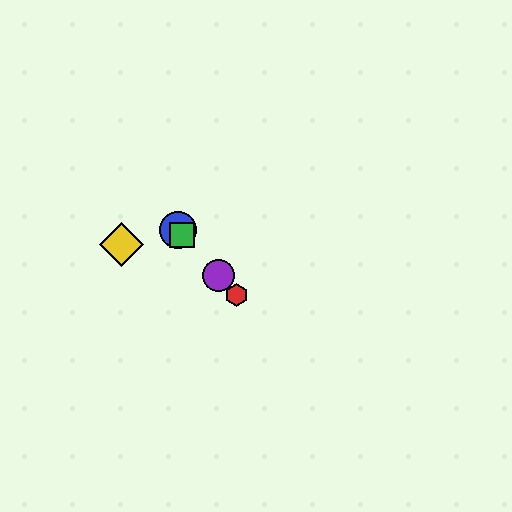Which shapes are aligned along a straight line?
The red hexagon, the blue circle, the green square, the purple circle are aligned along a straight line.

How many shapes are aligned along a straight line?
4 shapes (the red hexagon, the blue circle, the green square, the purple circle) are aligned along a straight line.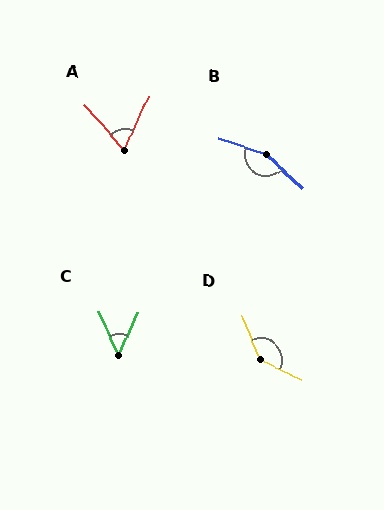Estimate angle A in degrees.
Approximately 66 degrees.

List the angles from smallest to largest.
C (48°), A (66°), D (136°), B (156°).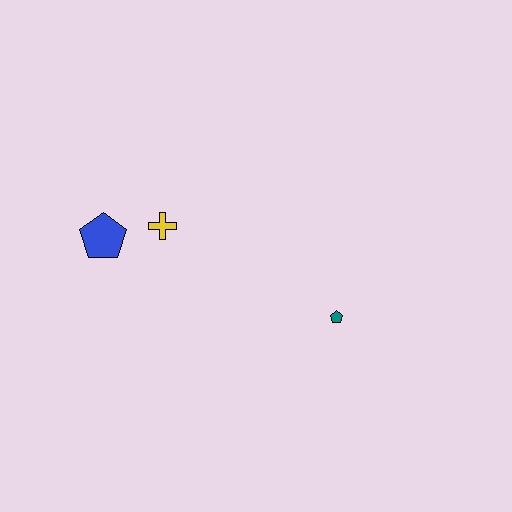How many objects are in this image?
There are 3 objects.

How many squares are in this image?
There are no squares.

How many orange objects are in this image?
There are no orange objects.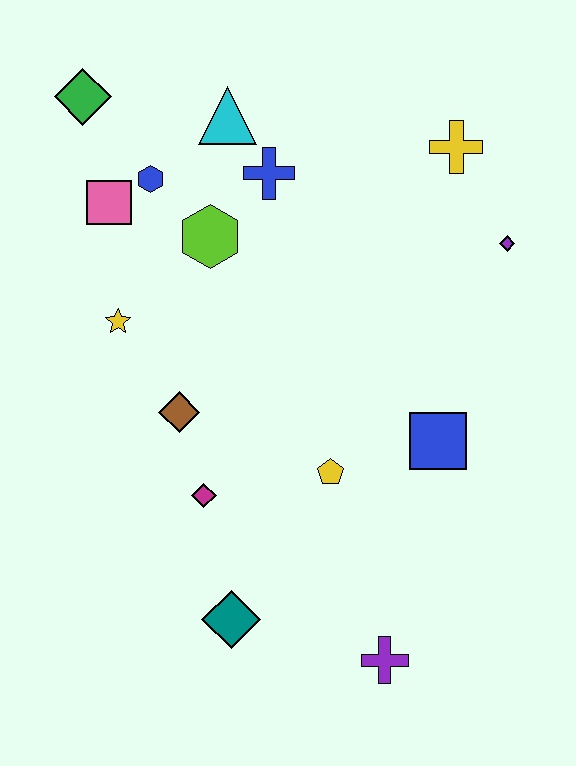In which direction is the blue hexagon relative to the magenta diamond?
The blue hexagon is above the magenta diamond.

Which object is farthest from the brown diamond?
The yellow cross is farthest from the brown diamond.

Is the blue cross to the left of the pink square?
No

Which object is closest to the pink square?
The blue hexagon is closest to the pink square.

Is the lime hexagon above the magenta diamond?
Yes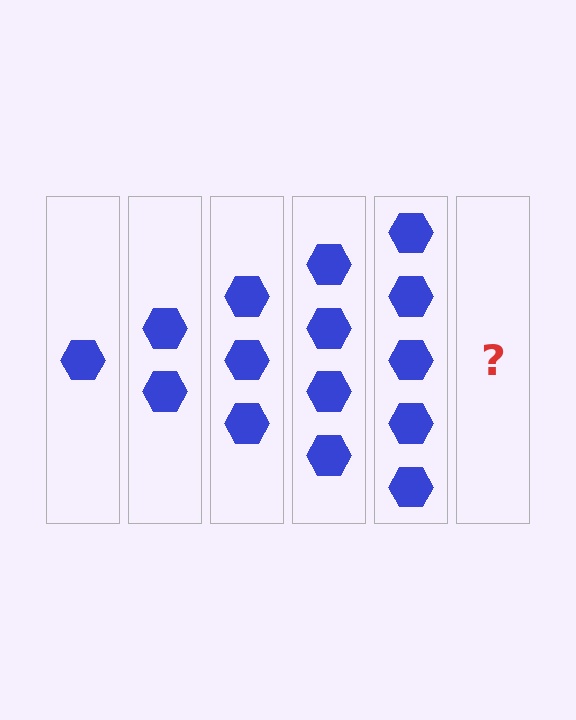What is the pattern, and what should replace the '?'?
The pattern is that each step adds one more hexagon. The '?' should be 6 hexagons.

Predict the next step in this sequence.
The next step is 6 hexagons.